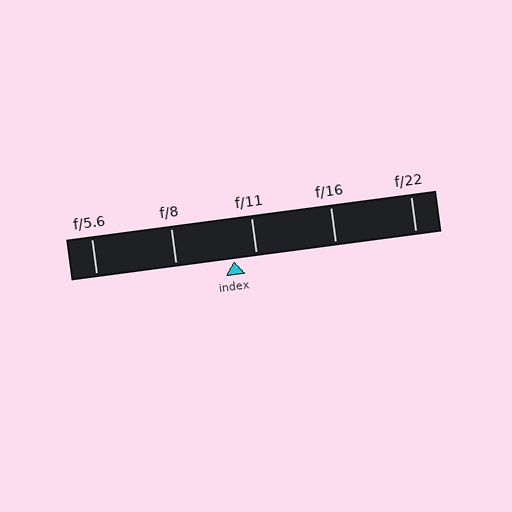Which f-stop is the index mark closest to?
The index mark is closest to f/11.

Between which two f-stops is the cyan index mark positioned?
The index mark is between f/8 and f/11.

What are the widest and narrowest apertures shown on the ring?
The widest aperture shown is f/5.6 and the narrowest is f/22.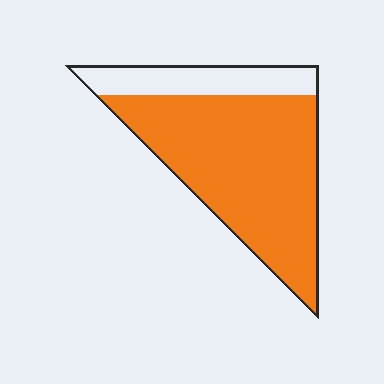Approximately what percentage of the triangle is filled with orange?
Approximately 80%.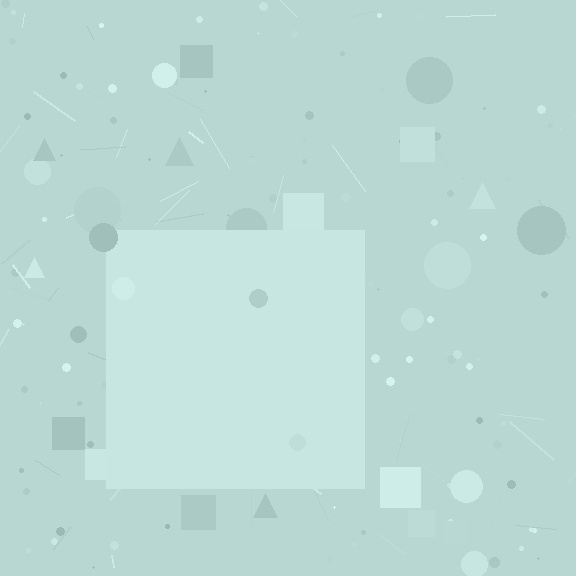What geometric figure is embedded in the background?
A square is embedded in the background.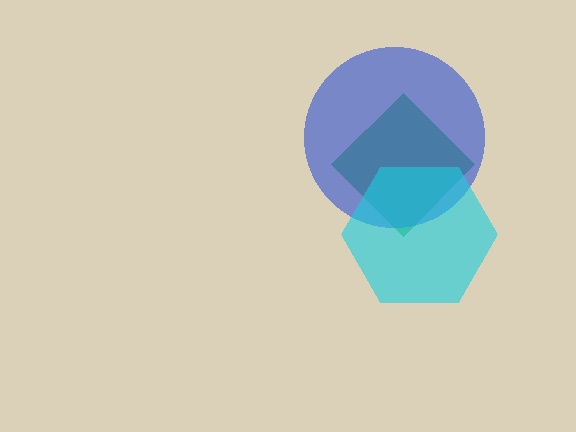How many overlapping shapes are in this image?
There are 3 overlapping shapes in the image.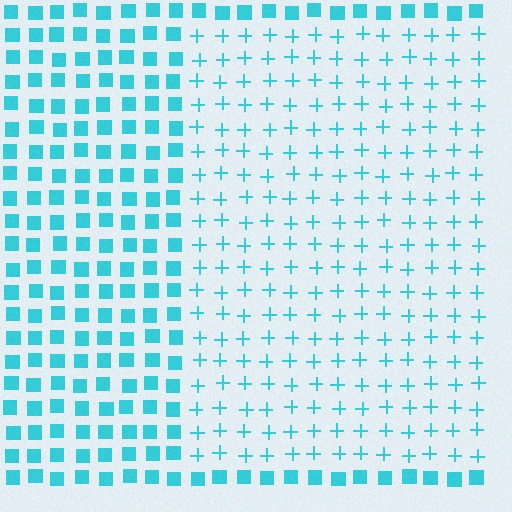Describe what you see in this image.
The image is filled with small cyan elements arranged in a uniform grid. A rectangle-shaped region contains plus signs, while the surrounding area contains squares. The boundary is defined purely by the change in element shape.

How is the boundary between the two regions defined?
The boundary is defined by a change in element shape: plus signs inside vs. squares outside. All elements share the same color and spacing.